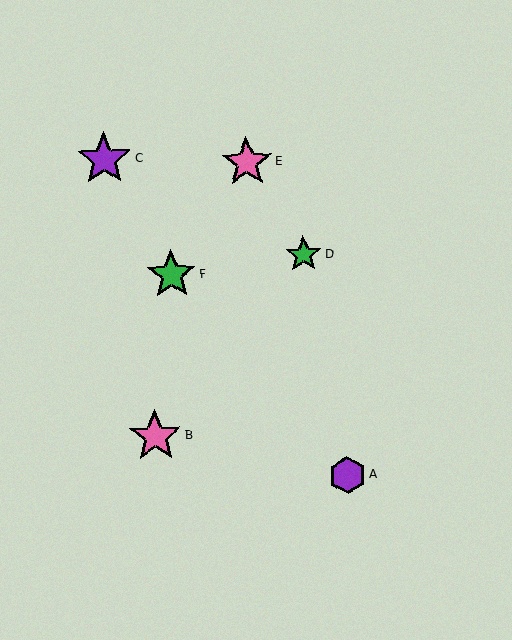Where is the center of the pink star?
The center of the pink star is at (247, 162).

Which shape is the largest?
The purple star (labeled C) is the largest.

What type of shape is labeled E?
Shape E is a pink star.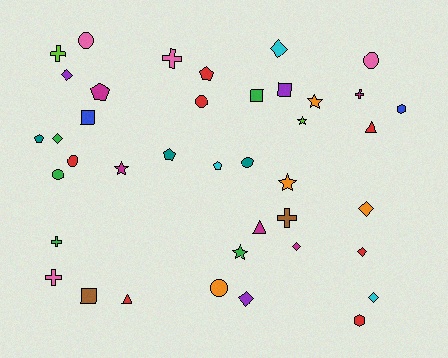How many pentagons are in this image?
There are 5 pentagons.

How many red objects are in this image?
There are 7 red objects.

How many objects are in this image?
There are 40 objects.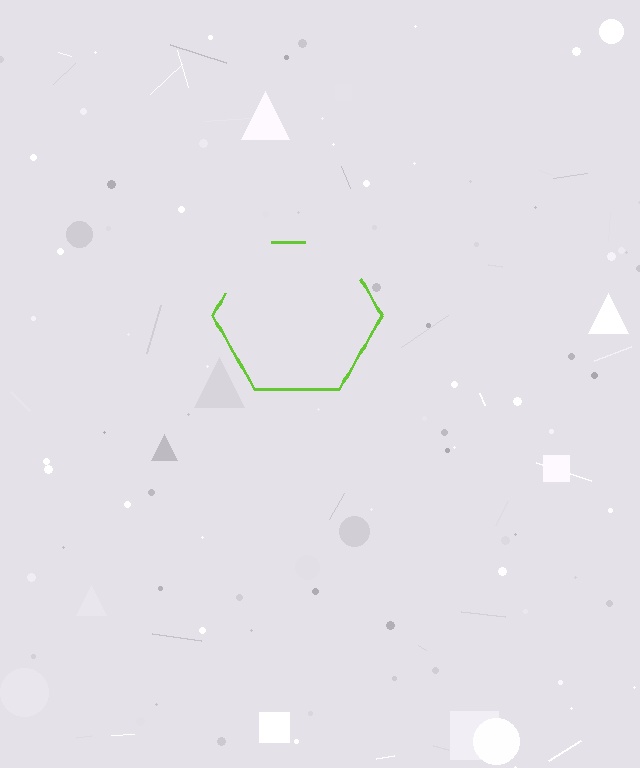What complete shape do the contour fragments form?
The contour fragments form a hexagon.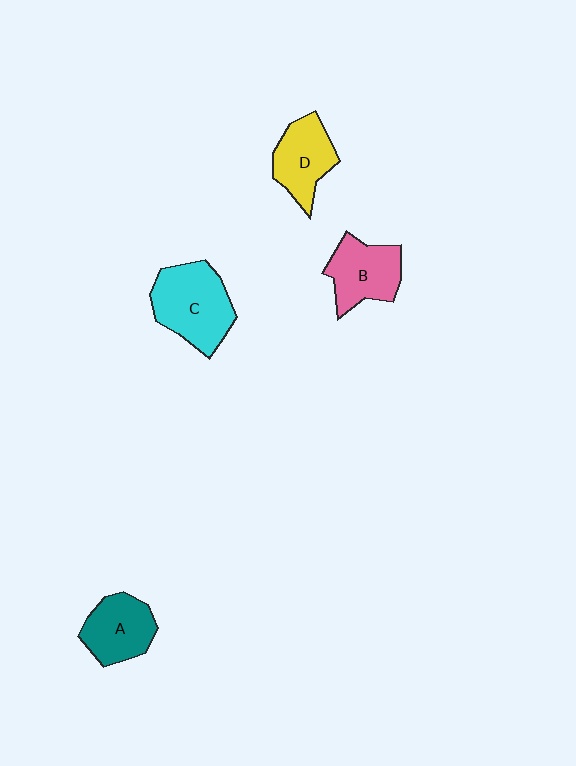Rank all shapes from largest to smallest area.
From largest to smallest: C (cyan), B (pink), D (yellow), A (teal).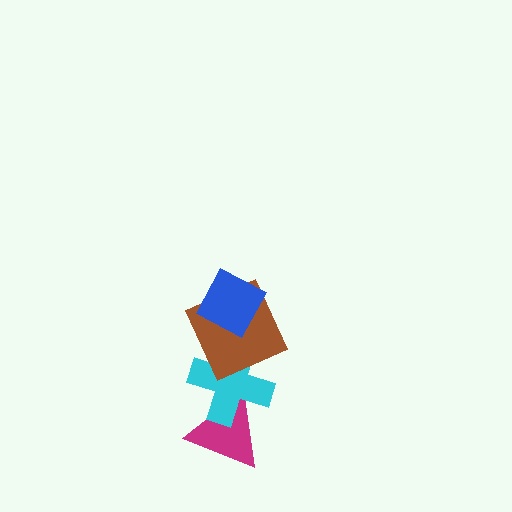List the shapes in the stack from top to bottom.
From top to bottom: the blue diamond, the brown square, the cyan cross, the magenta triangle.